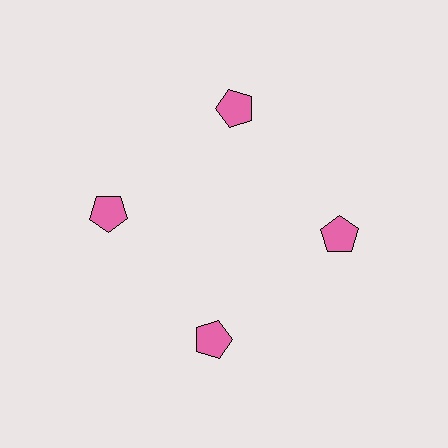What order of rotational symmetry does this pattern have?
This pattern has 4-fold rotational symmetry.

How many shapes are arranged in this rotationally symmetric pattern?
There are 4 shapes, arranged in 4 groups of 1.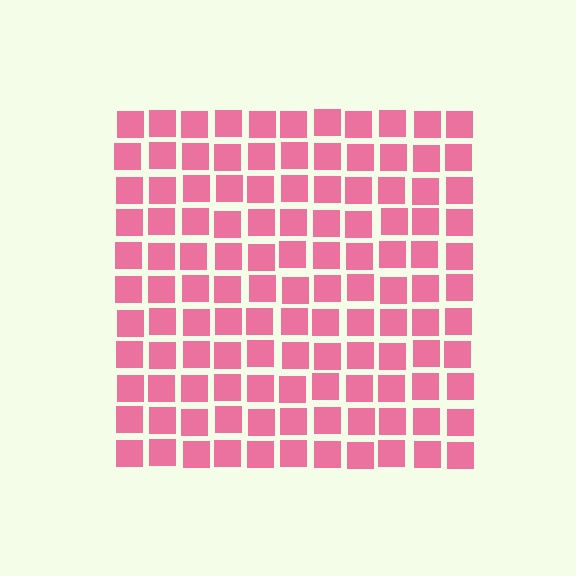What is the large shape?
The large shape is a square.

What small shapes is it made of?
It is made of small squares.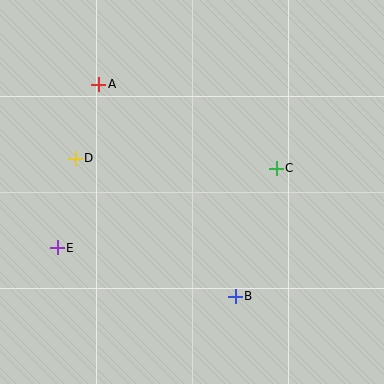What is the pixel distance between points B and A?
The distance between B and A is 252 pixels.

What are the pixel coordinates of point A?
Point A is at (99, 84).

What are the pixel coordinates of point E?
Point E is at (57, 248).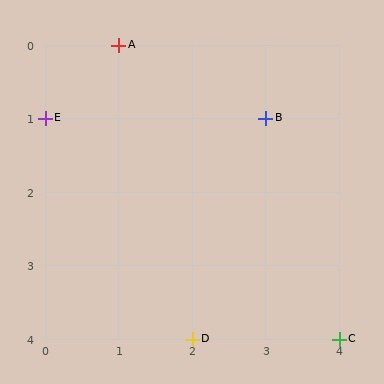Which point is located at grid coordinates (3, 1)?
Point B is at (3, 1).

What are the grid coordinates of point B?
Point B is at grid coordinates (3, 1).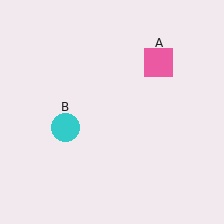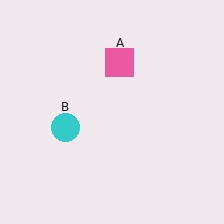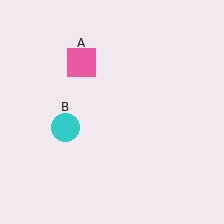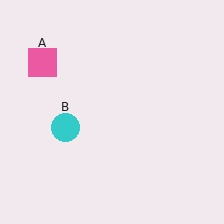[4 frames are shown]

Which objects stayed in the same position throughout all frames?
Cyan circle (object B) remained stationary.